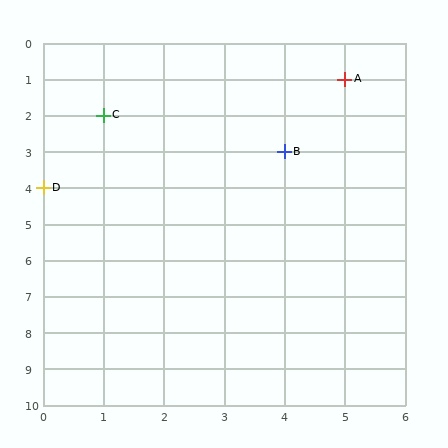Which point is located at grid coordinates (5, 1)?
Point A is at (5, 1).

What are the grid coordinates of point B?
Point B is at grid coordinates (4, 3).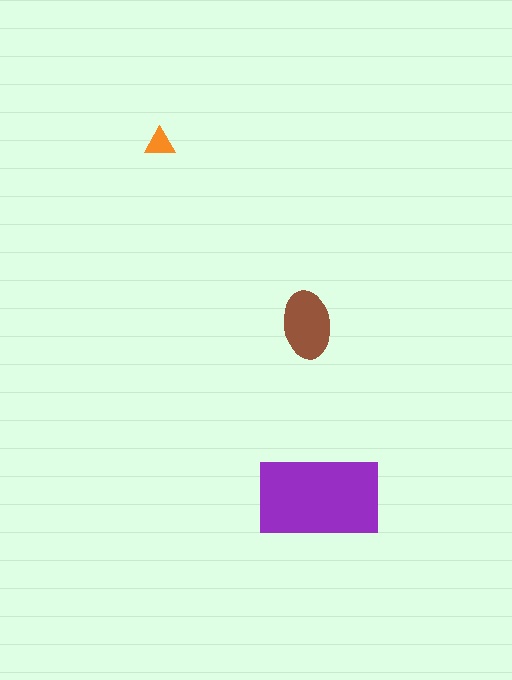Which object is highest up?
The orange triangle is topmost.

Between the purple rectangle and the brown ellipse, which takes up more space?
The purple rectangle.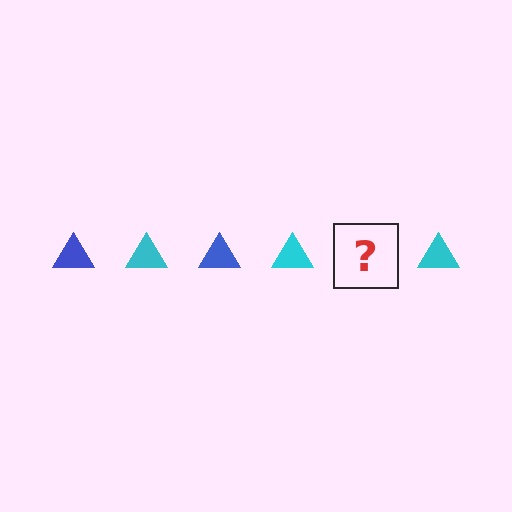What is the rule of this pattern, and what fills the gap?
The rule is that the pattern cycles through blue, cyan triangles. The gap should be filled with a blue triangle.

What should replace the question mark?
The question mark should be replaced with a blue triangle.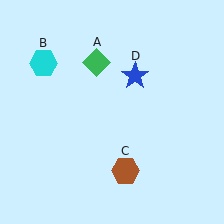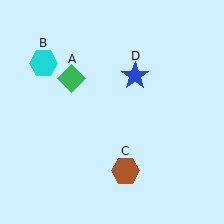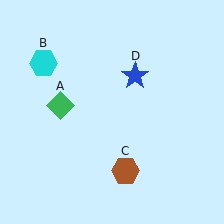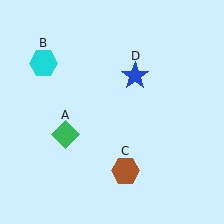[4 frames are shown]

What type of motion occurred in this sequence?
The green diamond (object A) rotated counterclockwise around the center of the scene.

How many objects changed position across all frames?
1 object changed position: green diamond (object A).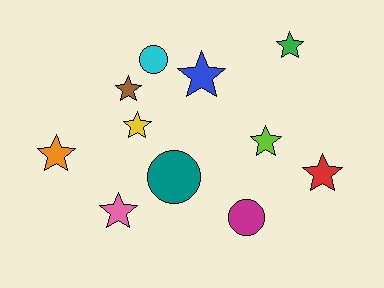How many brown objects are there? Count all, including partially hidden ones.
There is 1 brown object.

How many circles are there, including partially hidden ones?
There are 3 circles.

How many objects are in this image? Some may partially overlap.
There are 11 objects.